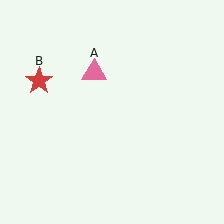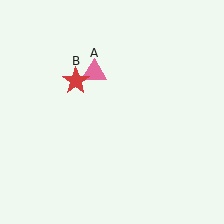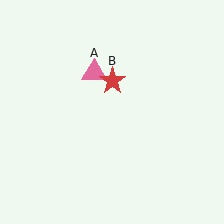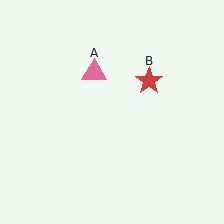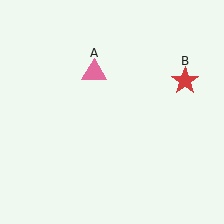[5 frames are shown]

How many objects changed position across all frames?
1 object changed position: red star (object B).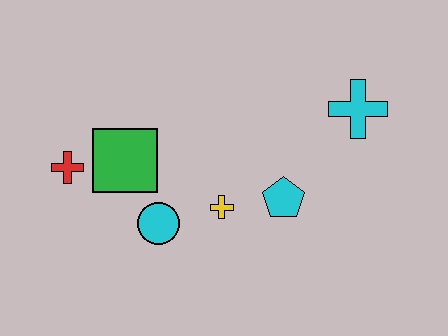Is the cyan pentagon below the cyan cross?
Yes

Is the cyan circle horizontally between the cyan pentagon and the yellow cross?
No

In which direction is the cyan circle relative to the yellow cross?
The cyan circle is to the left of the yellow cross.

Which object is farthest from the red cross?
The cyan cross is farthest from the red cross.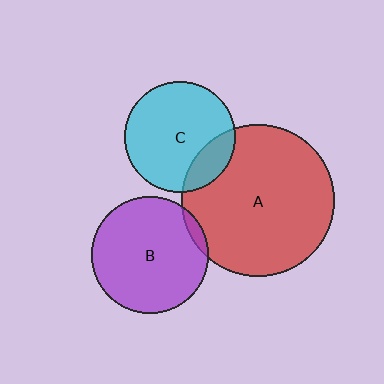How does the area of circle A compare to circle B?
Approximately 1.7 times.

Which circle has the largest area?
Circle A (red).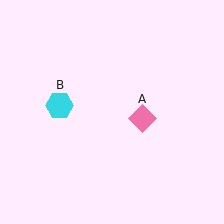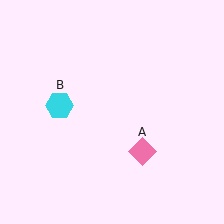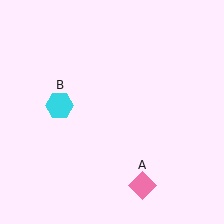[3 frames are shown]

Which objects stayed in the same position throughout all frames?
Cyan hexagon (object B) remained stationary.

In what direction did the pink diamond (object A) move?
The pink diamond (object A) moved down.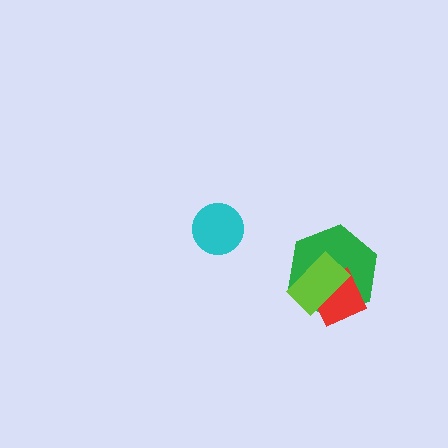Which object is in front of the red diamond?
The lime rectangle is in front of the red diamond.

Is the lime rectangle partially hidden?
No, no other shape covers it.